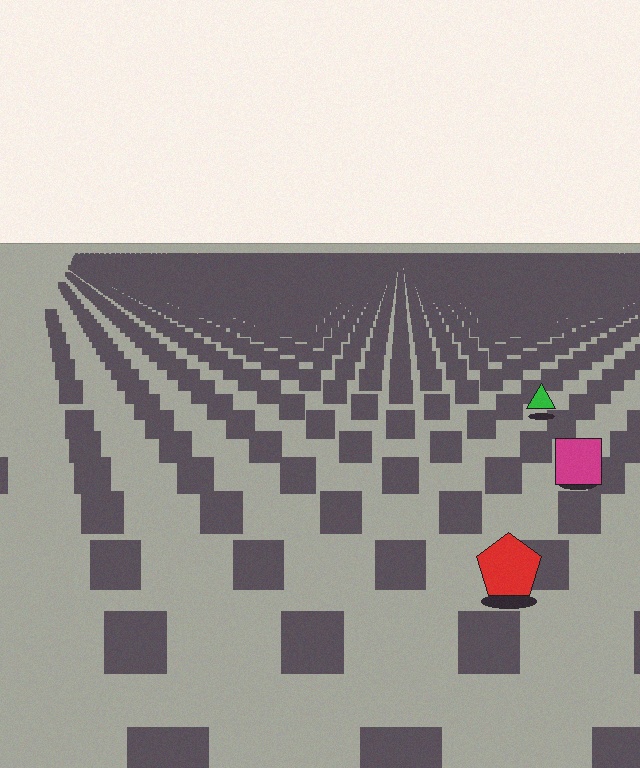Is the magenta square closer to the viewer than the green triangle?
Yes. The magenta square is closer — you can tell from the texture gradient: the ground texture is coarser near it.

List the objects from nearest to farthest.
From nearest to farthest: the red pentagon, the magenta square, the green triangle.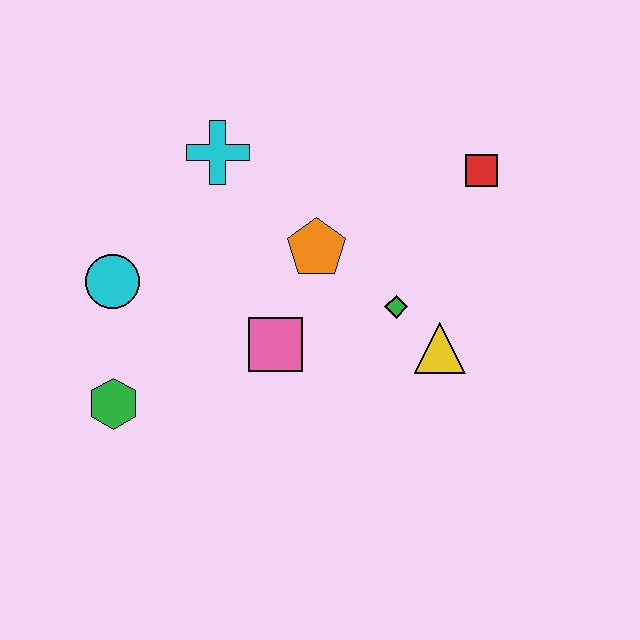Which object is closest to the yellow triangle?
The green diamond is closest to the yellow triangle.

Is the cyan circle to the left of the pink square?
Yes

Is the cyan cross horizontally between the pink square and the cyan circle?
Yes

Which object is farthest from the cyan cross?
The yellow triangle is farthest from the cyan cross.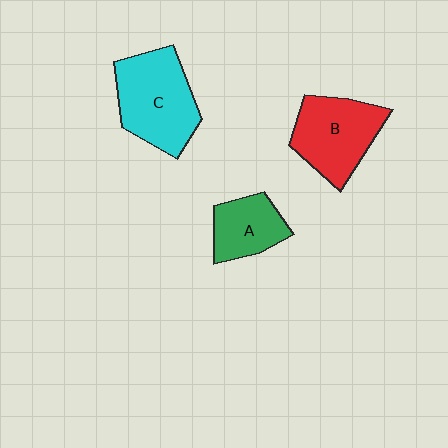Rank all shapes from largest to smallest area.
From largest to smallest: C (cyan), B (red), A (green).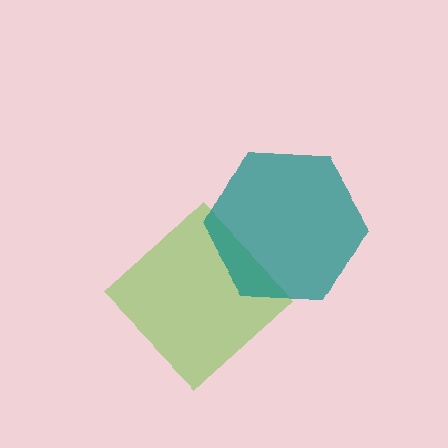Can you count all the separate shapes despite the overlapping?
Yes, there are 2 separate shapes.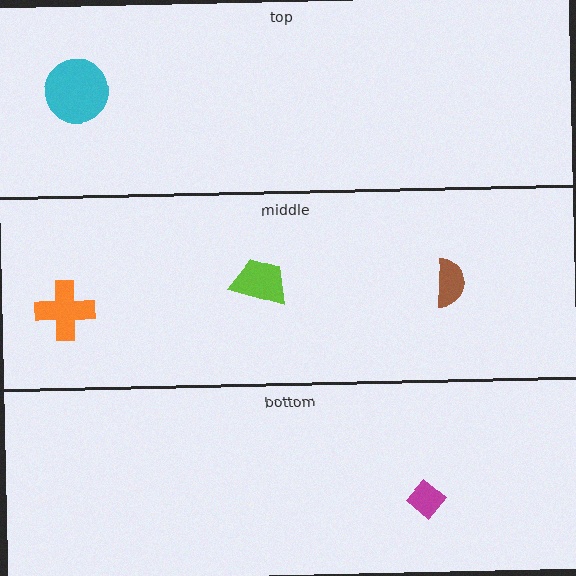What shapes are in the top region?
The cyan circle.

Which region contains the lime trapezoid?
The middle region.